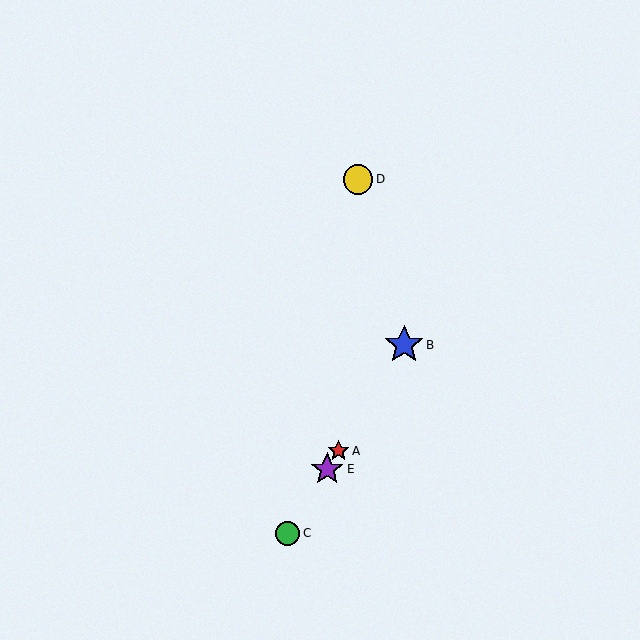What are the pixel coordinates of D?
Object D is at (358, 180).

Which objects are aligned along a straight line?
Objects A, B, C, E are aligned along a straight line.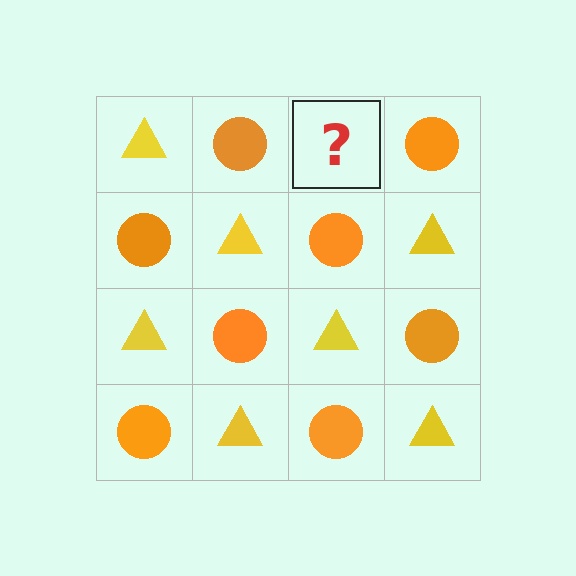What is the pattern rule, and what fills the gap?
The rule is that it alternates yellow triangle and orange circle in a checkerboard pattern. The gap should be filled with a yellow triangle.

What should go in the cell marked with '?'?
The missing cell should contain a yellow triangle.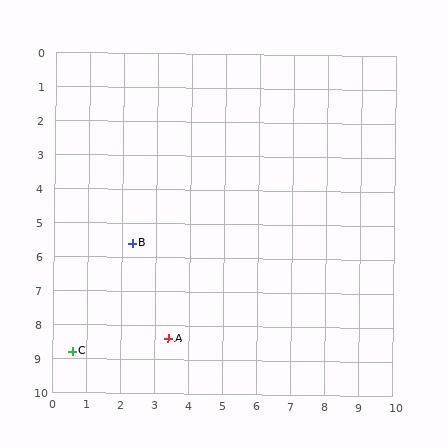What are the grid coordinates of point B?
Point B is at approximately (2.3, 5.6).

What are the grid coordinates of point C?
Point C is at approximately (0.6, 8.8).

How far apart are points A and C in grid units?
Points A and C are about 2.8 grid units apart.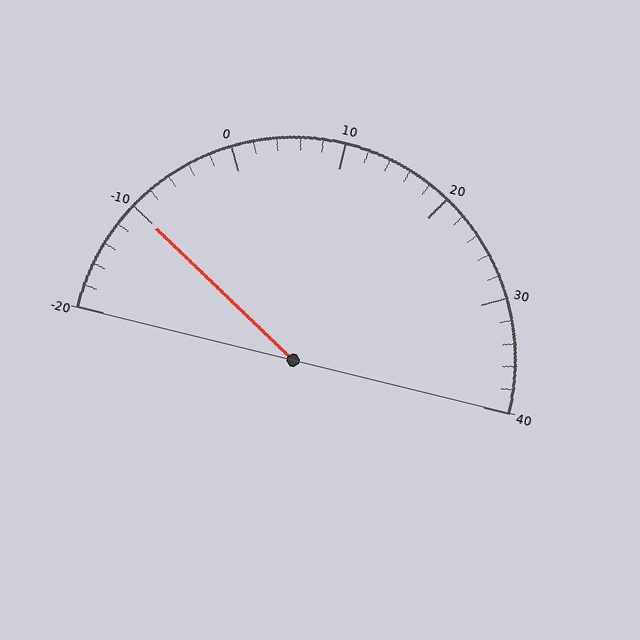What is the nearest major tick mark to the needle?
The nearest major tick mark is -10.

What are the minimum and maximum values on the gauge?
The gauge ranges from -20 to 40.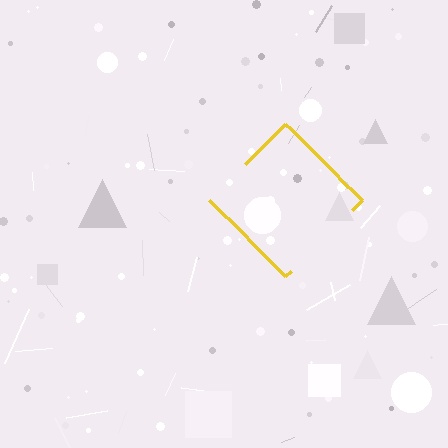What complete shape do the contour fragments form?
The contour fragments form a diamond.